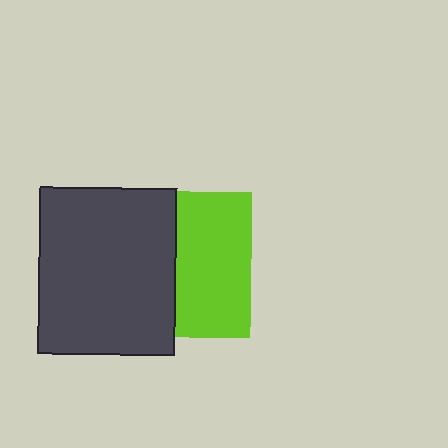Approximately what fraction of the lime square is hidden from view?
Roughly 49% of the lime square is hidden behind the dark gray rectangle.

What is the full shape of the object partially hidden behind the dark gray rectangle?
The partially hidden object is a lime square.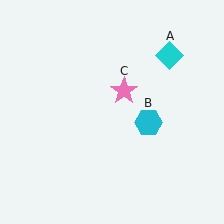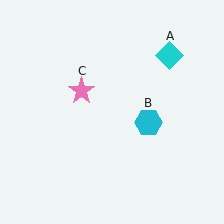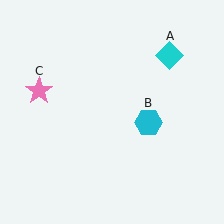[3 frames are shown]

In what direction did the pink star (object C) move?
The pink star (object C) moved left.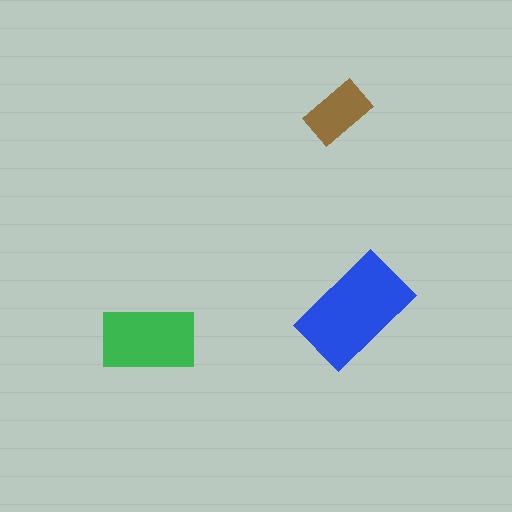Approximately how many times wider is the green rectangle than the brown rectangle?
About 1.5 times wider.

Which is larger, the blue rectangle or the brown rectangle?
The blue one.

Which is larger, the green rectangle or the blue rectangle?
The blue one.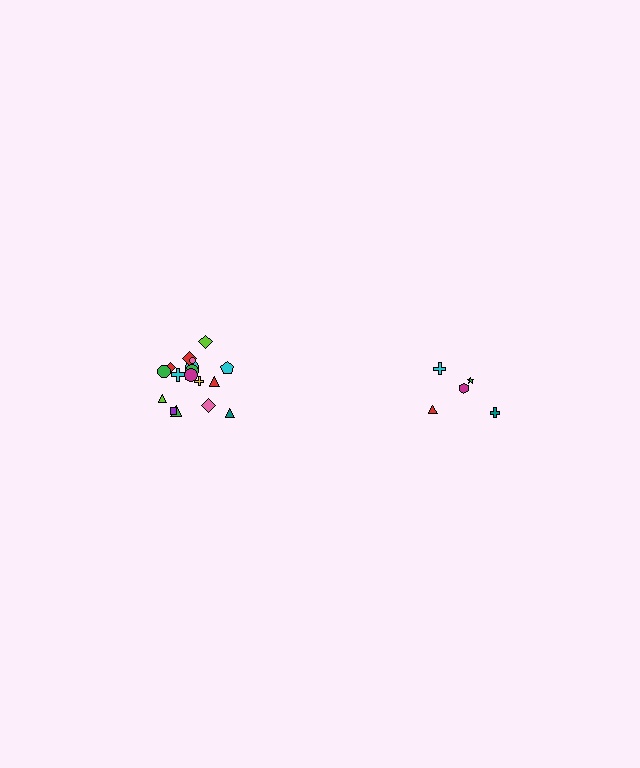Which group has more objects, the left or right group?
The left group.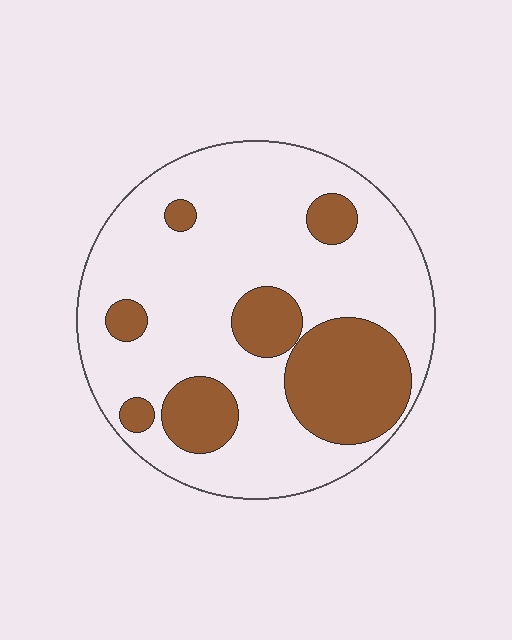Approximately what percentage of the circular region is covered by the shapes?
Approximately 25%.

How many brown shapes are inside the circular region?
7.